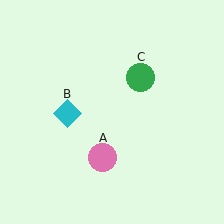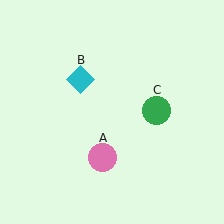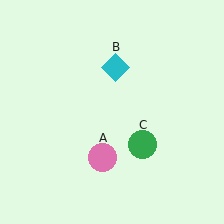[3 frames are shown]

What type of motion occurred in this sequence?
The cyan diamond (object B), green circle (object C) rotated clockwise around the center of the scene.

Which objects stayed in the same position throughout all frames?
Pink circle (object A) remained stationary.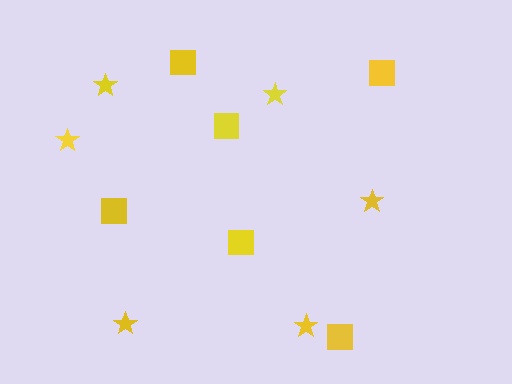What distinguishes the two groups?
There are 2 groups: one group of squares (6) and one group of stars (6).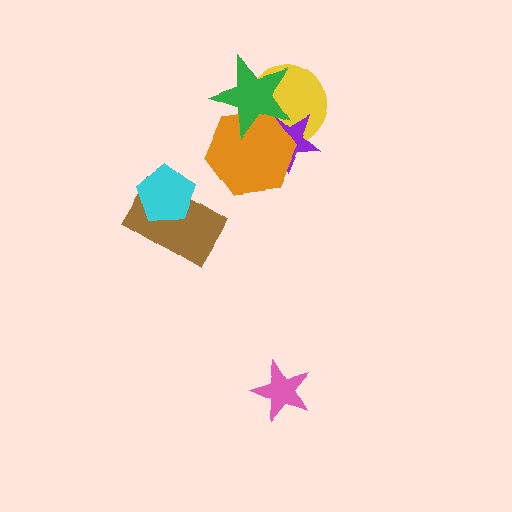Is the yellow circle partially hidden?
Yes, it is partially covered by another shape.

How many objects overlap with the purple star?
3 objects overlap with the purple star.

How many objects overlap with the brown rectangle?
1 object overlaps with the brown rectangle.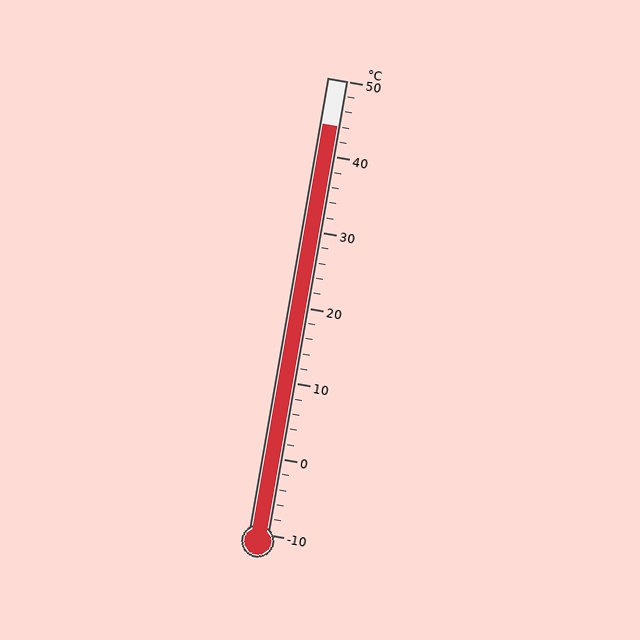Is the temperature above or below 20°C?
The temperature is above 20°C.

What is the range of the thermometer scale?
The thermometer scale ranges from -10°C to 50°C.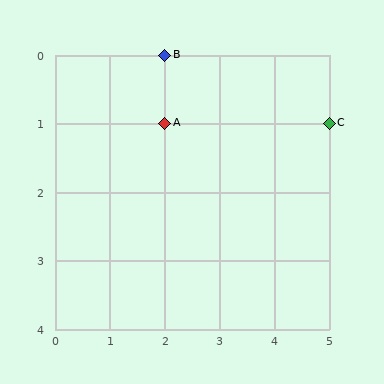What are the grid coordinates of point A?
Point A is at grid coordinates (2, 1).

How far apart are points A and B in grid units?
Points A and B are 1 row apart.